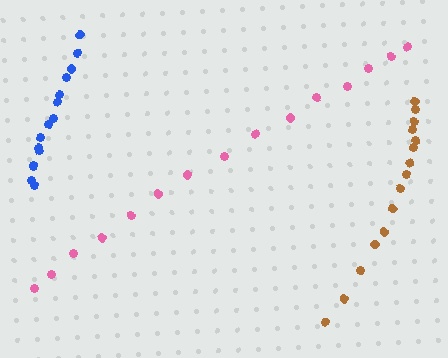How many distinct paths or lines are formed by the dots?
There are 3 distinct paths.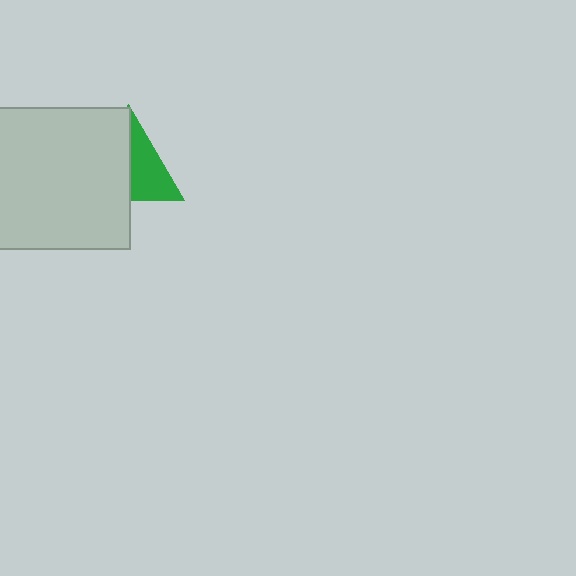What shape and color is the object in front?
The object in front is a light gray square.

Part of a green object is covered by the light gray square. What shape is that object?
It is a triangle.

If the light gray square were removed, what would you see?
You would see the complete green triangle.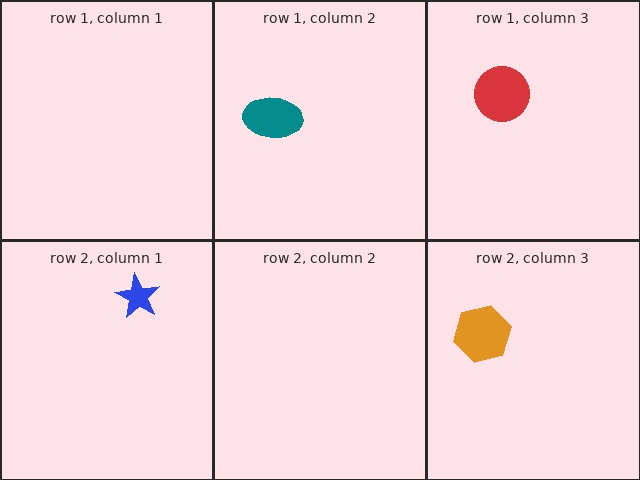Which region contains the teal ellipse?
The row 1, column 2 region.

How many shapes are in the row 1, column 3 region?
1.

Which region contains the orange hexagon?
The row 2, column 3 region.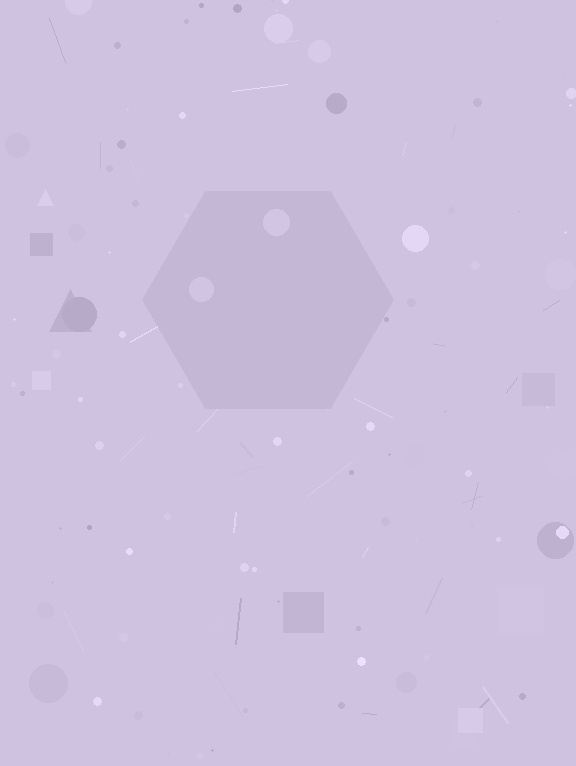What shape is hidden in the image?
A hexagon is hidden in the image.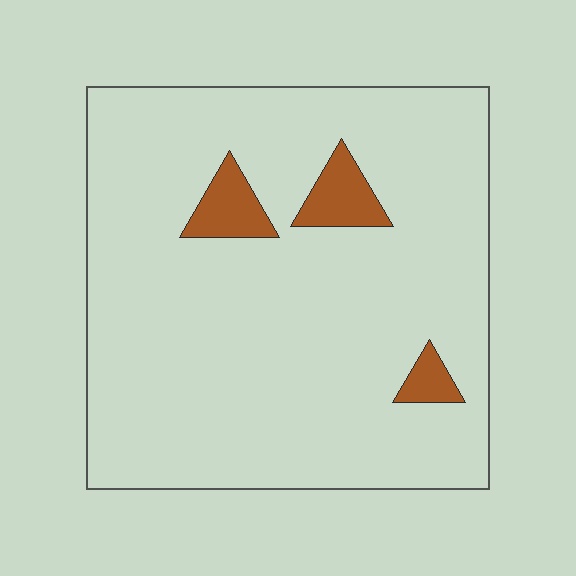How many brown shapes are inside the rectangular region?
3.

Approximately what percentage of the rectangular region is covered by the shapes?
Approximately 5%.